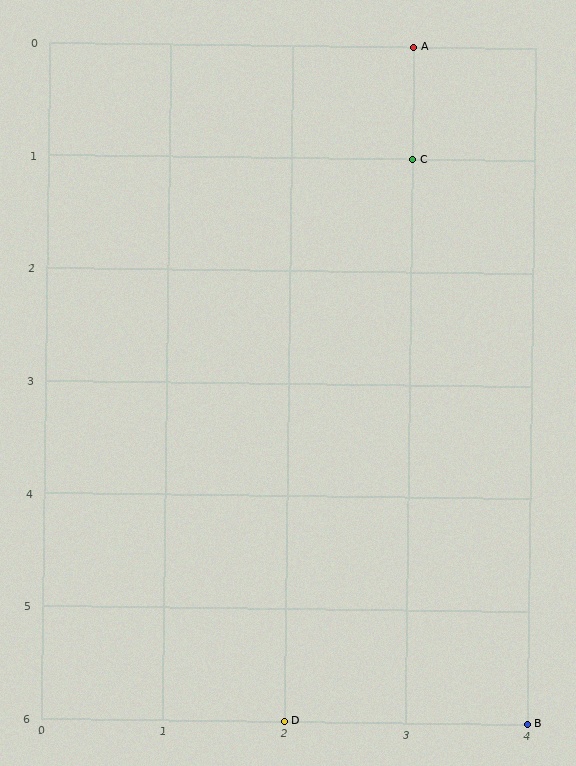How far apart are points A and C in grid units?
Points A and C are 1 row apart.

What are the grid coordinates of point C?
Point C is at grid coordinates (3, 1).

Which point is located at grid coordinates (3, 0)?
Point A is at (3, 0).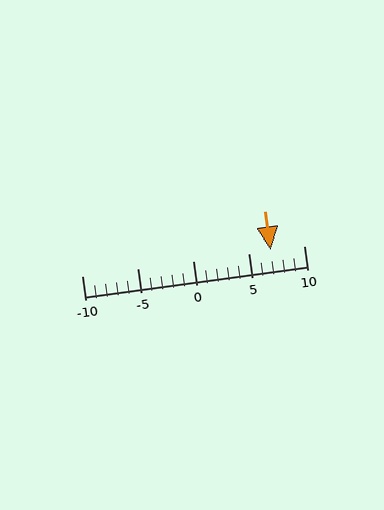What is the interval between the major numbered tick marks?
The major tick marks are spaced 5 units apart.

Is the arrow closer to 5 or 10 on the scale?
The arrow is closer to 5.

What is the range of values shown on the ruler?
The ruler shows values from -10 to 10.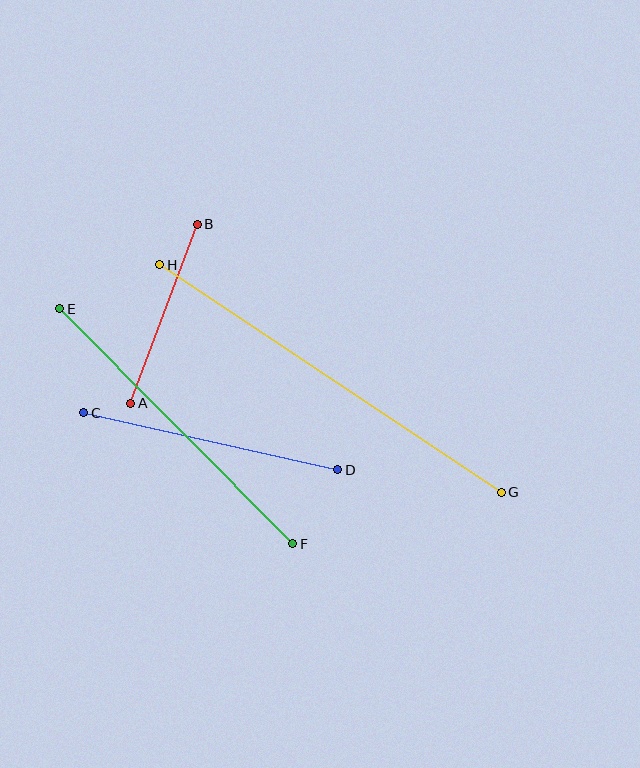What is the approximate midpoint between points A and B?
The midpoint is at approximately (164, 314) pixels.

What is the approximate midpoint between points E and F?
The midpoint is at approximately (176, 426) pixels.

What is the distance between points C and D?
The distance is approximately 260 pixels.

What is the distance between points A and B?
The distance is approximately 191 pixels.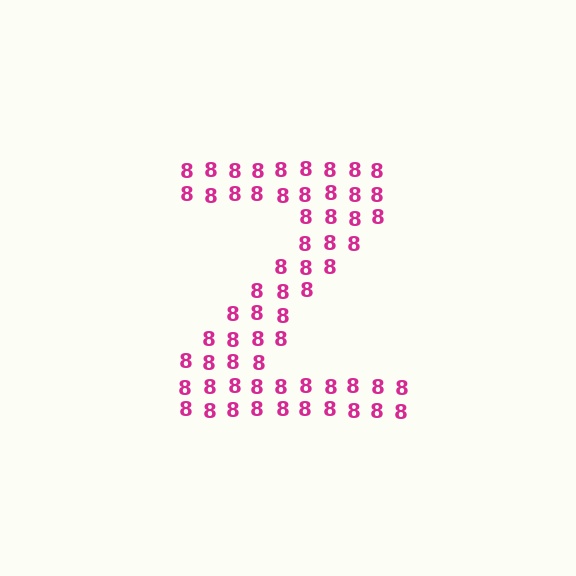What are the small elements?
The small elements are digit 8's.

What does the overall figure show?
The overall figure shows the letter Z.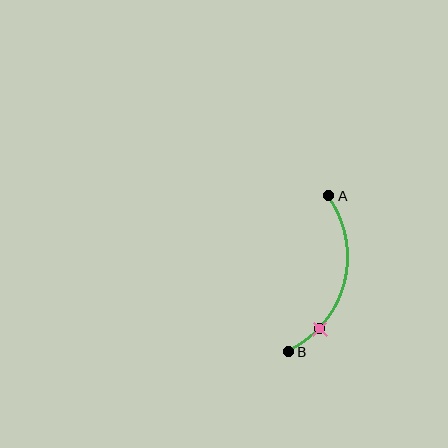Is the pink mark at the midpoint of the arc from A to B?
No. The pink mark lies on the arc but is closer to endpoint B. The arc midpoint would be at the point on the curve equidistant along the arc from both A and B.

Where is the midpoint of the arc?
The arc midpoint is the point on the curve farthest from the straight line joining A and B. It sits to the right of that line.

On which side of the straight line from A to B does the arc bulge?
The arc bulges to the right of the straight line connecting A and B.